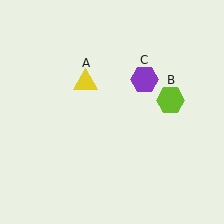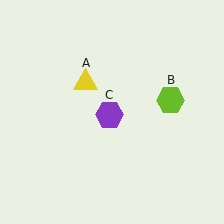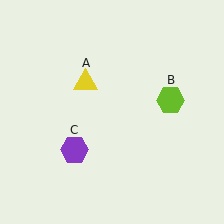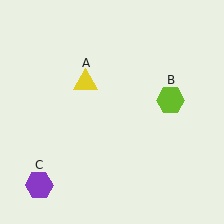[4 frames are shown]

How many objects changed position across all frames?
1 object changed position: purple hexagon (object C).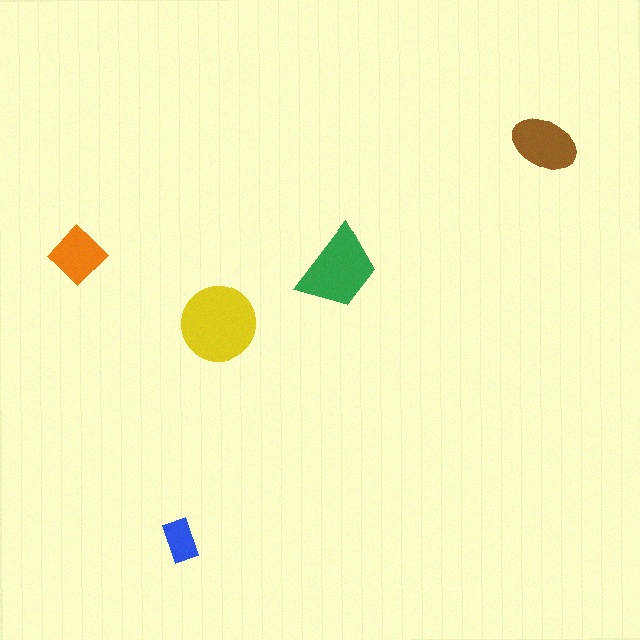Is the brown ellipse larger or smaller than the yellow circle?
Smaller.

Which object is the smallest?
The blue rectangle.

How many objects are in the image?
There are 5 objects in the image.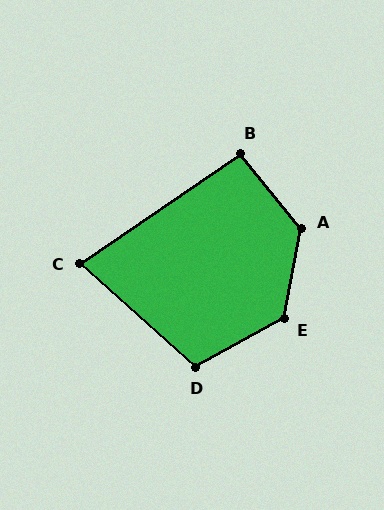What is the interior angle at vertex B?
Approximately 95 degrees (approximately right).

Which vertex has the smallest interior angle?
C, at approximately 76 degrees.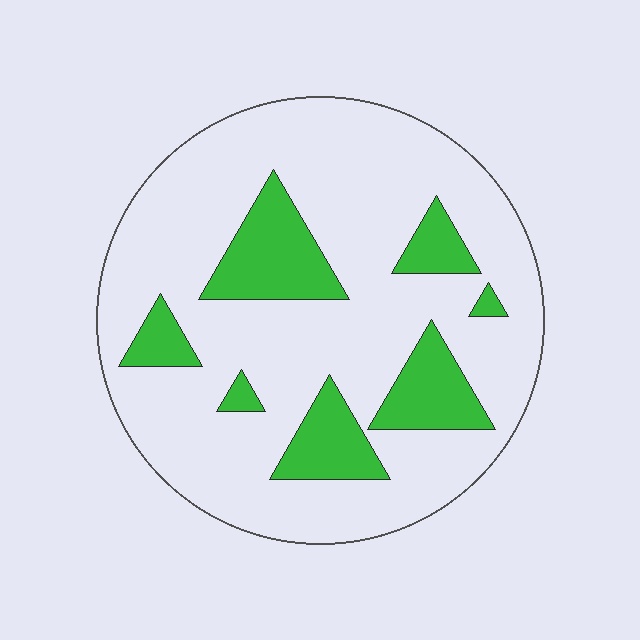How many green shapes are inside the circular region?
7.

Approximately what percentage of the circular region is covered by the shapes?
Approximately 20%.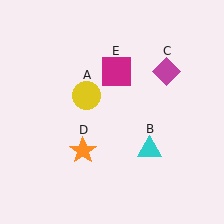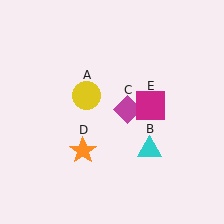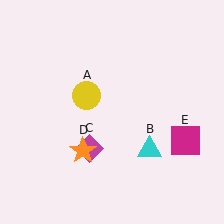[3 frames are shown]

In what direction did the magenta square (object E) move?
The magenta square (object E) moved down and to the right.